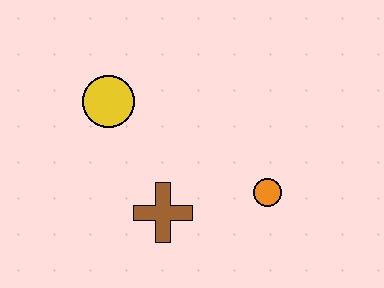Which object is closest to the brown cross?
The orange circle is closest to the brown cross.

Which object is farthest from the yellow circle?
The orange circle is farthest from the yellow circle.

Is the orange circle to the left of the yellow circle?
No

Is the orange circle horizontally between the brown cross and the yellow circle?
No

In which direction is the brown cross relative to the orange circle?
The brown cross is to the left of the orange circle.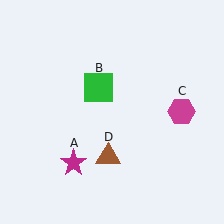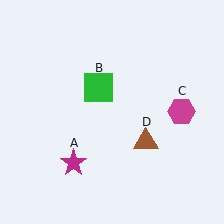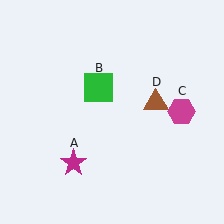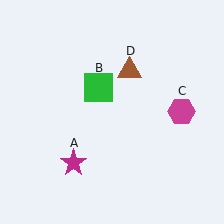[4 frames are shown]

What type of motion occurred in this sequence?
The brown triangle (object D) rotated counterclockwise around the center of the scene.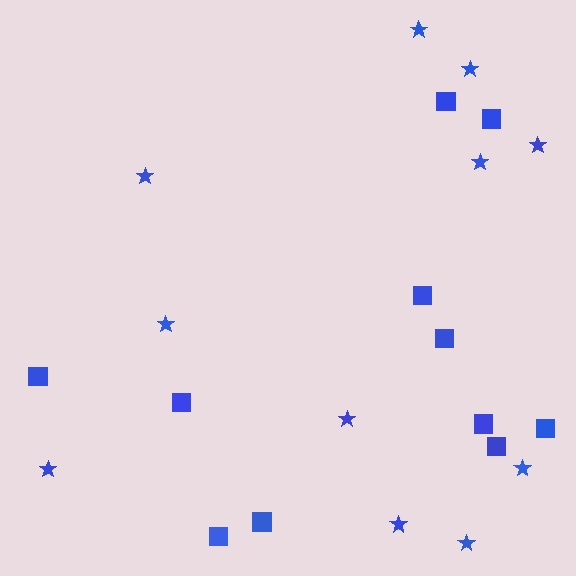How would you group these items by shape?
There are 2 groups: one group of squares (11) and one group of stars (11).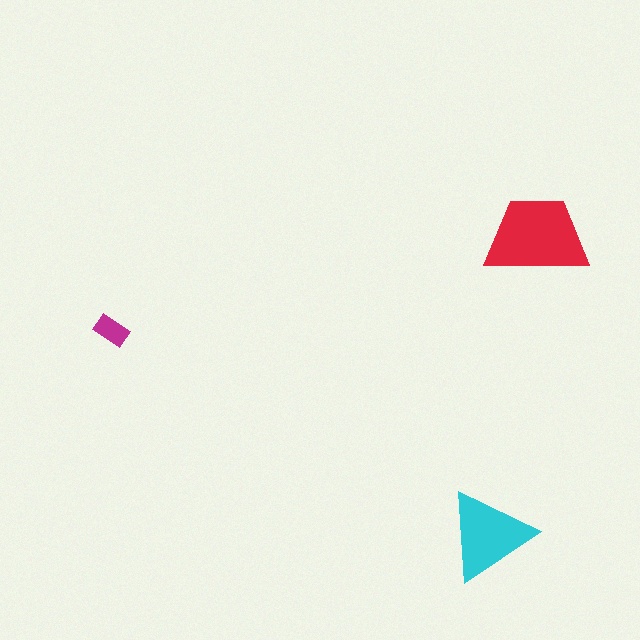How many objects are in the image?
There are 3 objects in the image.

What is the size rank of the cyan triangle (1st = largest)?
2nd.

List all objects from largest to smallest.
The red trapezoid, the cyan triangle, the magenta rectangle.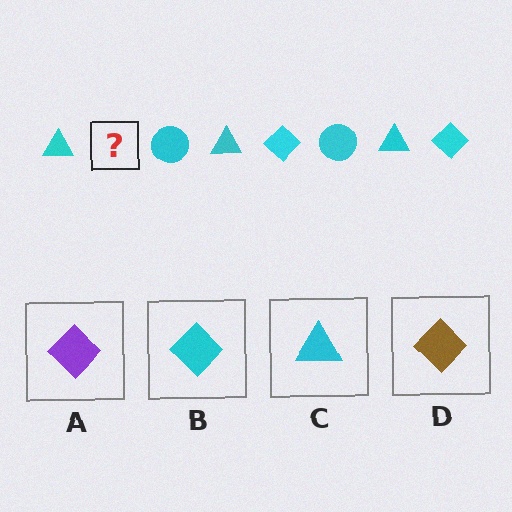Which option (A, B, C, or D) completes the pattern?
B.